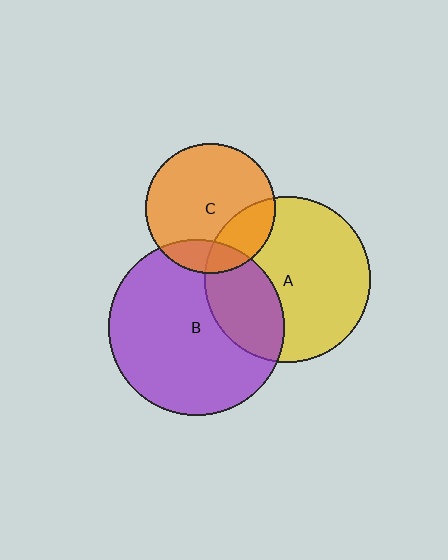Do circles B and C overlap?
Yes.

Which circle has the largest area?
Circle B (purple).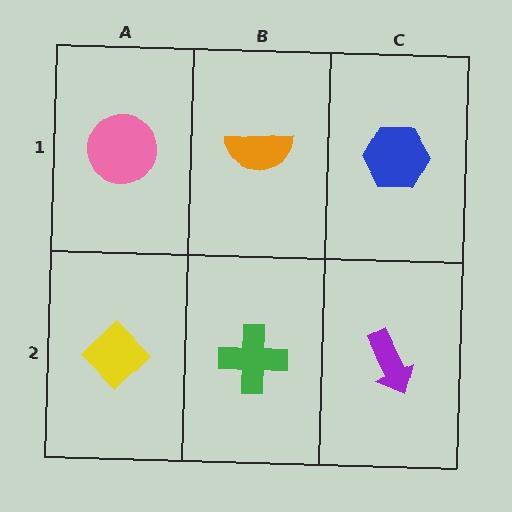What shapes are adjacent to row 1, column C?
A purple arrow (row 2, column C), an orange semicircle (row 1, column B).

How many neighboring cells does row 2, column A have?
2.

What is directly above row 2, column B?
An orange semicircle.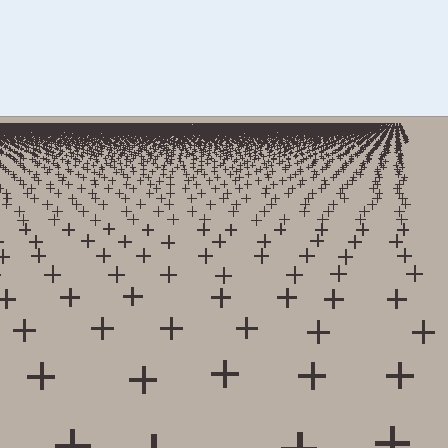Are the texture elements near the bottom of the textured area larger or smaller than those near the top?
Larger. Near the bottom, elements are closer to the viewer and appear at a bigger on-screen size.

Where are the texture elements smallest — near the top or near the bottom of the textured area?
Near the top.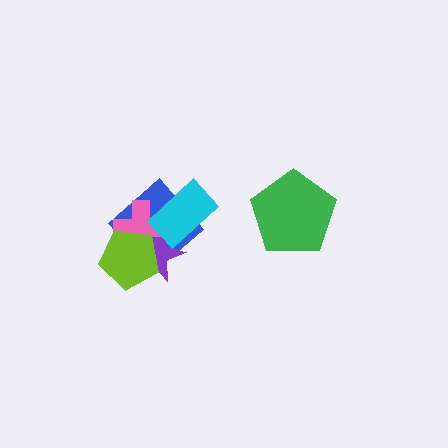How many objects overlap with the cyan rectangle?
3 objects overlap with the cyan rectangle.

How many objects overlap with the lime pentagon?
3 objects overlap with the lime pentagon.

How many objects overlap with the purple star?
4 objects overlap with the purple star.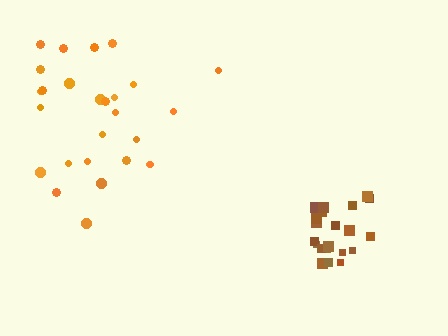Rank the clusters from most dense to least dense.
brown, orange.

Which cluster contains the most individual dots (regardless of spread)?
Orange (27).